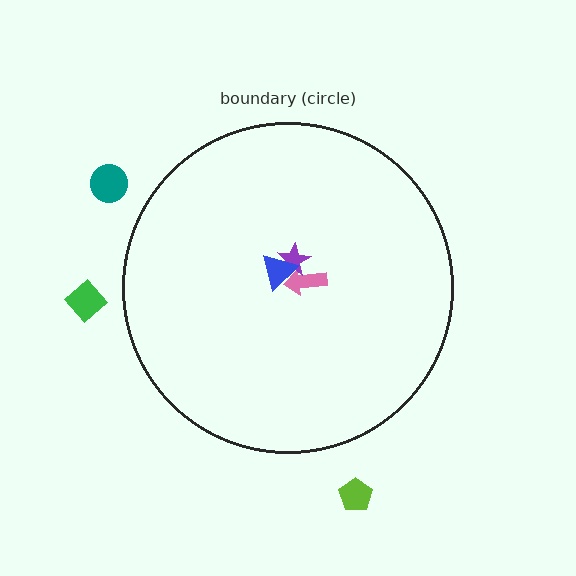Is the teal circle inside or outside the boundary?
Outside.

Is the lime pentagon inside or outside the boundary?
Outside.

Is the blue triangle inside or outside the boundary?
Inside.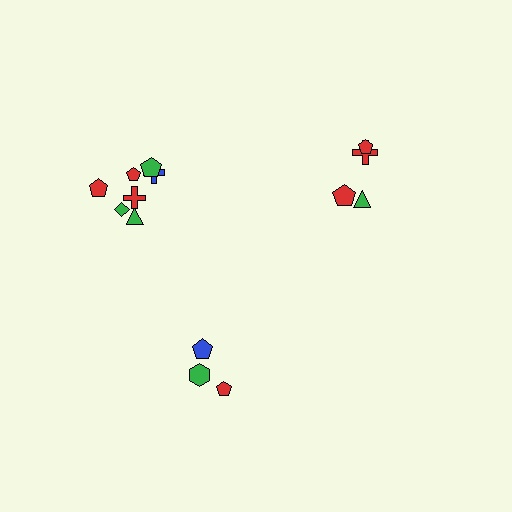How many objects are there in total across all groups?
There are 14 objects.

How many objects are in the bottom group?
There are 3 objects.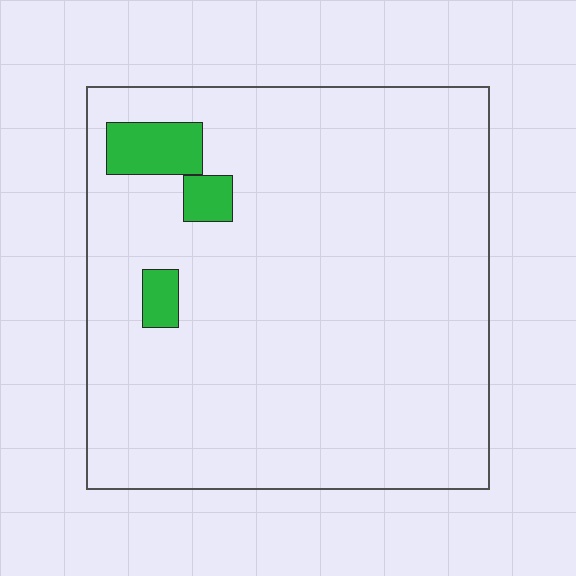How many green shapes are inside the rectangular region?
3.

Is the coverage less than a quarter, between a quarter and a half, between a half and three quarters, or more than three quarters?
Less than a quarter.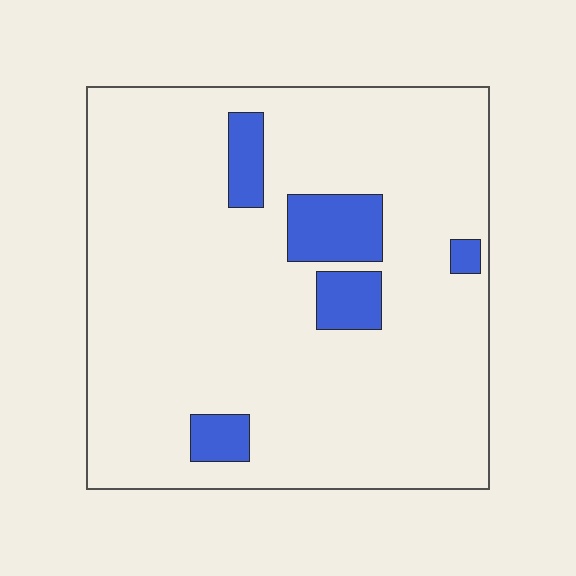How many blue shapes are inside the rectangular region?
5.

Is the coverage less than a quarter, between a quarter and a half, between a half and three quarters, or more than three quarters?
Less than a quarter.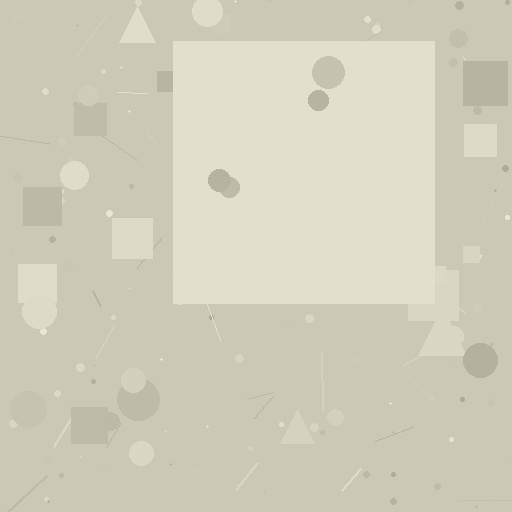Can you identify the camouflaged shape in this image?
The camouflaged shape is a square.